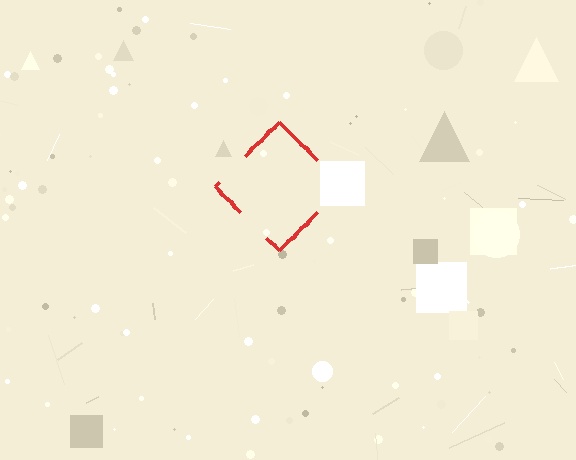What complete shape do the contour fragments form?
The contour fragments form a diamond.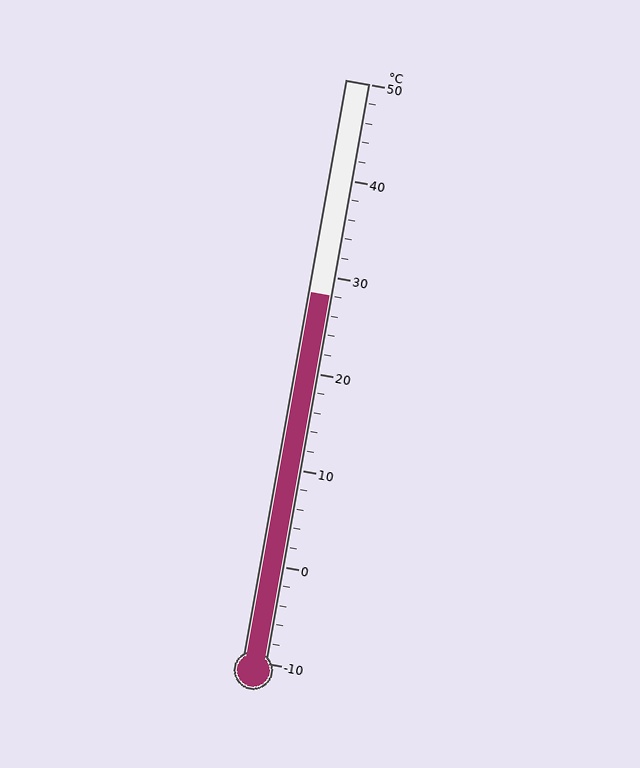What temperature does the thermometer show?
The thermometer shows approximately 28°C.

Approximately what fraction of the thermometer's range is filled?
The thermometer is filled to approximately 65% of its range.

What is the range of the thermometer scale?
The thermometer scale ranges from -10°C to 50°C.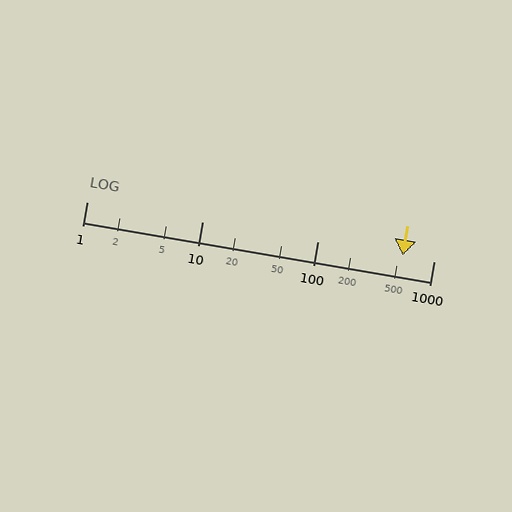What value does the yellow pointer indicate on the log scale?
The pointer indicates approximately 540.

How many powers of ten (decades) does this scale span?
The scale spans 3 decades, from 1 to 1000.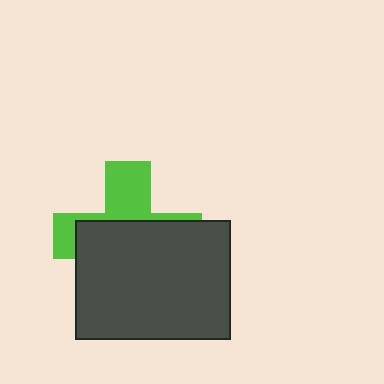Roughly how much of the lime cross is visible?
A small part of it is visible (roughly 36%).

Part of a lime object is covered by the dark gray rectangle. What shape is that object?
It is a cross.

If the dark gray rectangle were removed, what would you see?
You would see the complete lime cross.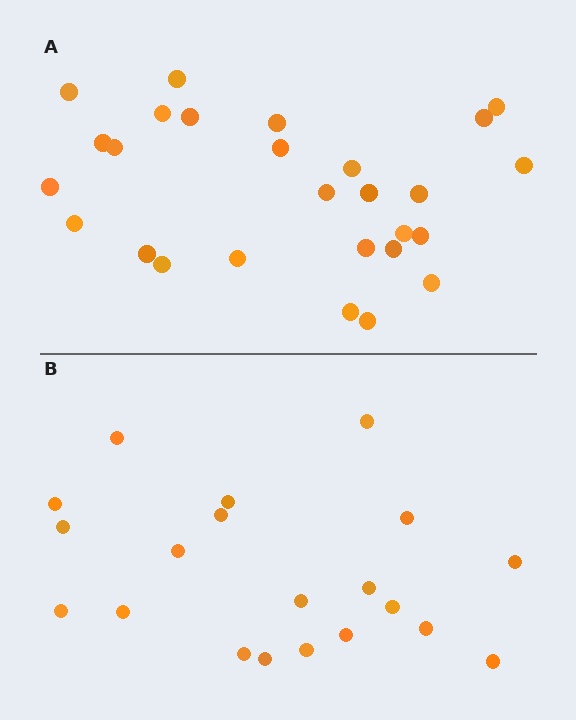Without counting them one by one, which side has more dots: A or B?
Region A (the top region) has more dots.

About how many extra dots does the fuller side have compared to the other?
Region A has roughly 8 or so more dots than region B.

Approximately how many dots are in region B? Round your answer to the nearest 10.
About 20 dots.